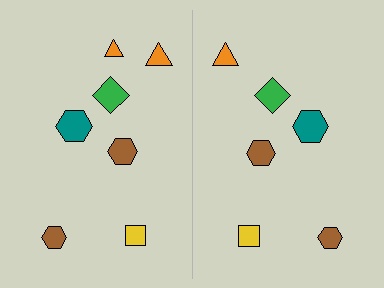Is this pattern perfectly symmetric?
No, the pattern is not perfectly symmetric. A orange triangle is missing from the right side.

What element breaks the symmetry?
A orange triangle is missing from the right side.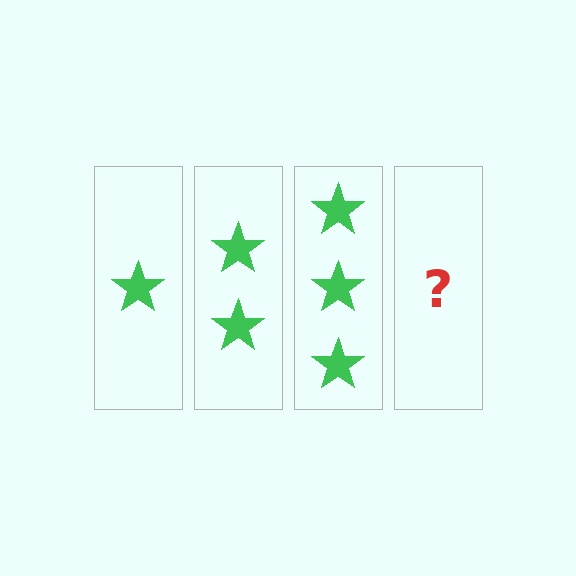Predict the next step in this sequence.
The next step is 4 stars.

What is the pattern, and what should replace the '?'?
The pattern is that each step adds one more star. The '?' should be 4 stars.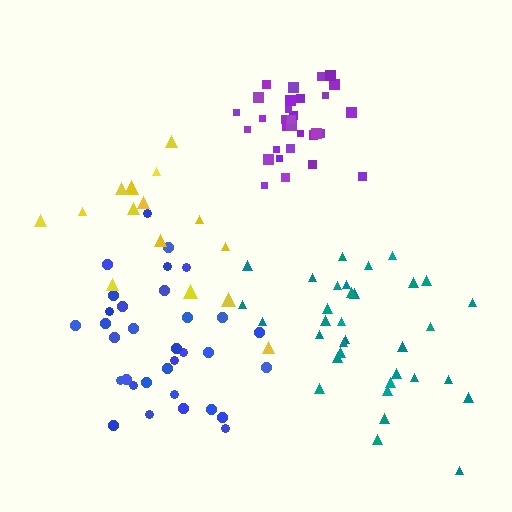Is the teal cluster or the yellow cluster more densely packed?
Teal.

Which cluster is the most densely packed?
Purple.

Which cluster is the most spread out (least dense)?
Yellow.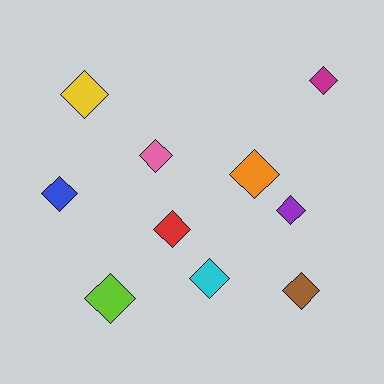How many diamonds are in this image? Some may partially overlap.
There are 10 diamonds.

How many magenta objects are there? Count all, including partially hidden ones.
There is 1 magenta object.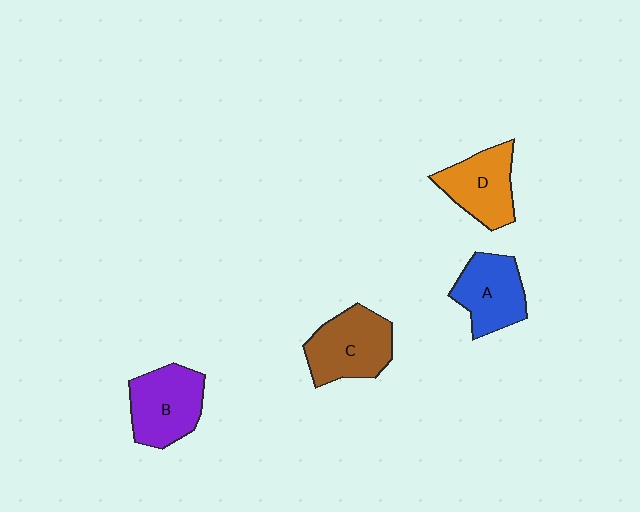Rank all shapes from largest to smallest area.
From largest to smallest: C (brown), B (purple), D (orange), A (blue).